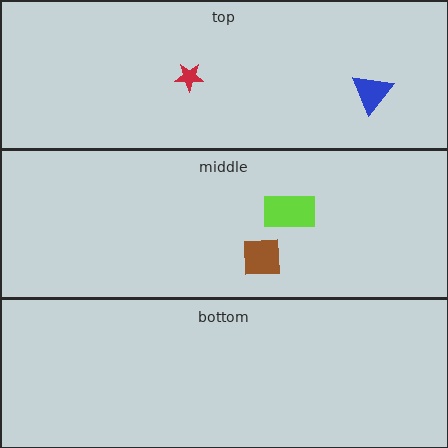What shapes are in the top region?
The blue triangle, the red star.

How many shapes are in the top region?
2.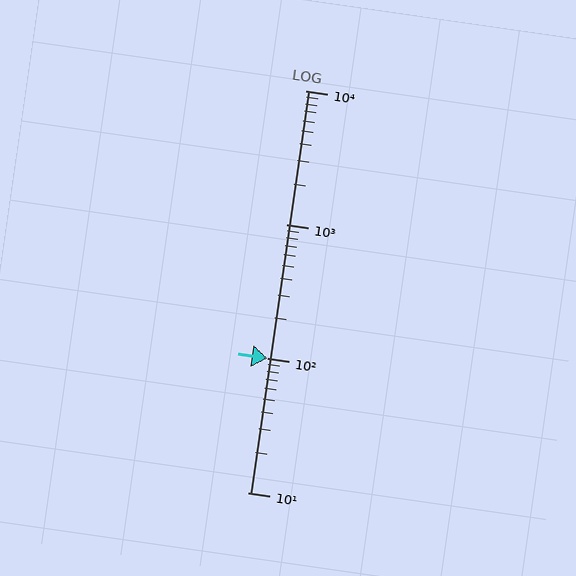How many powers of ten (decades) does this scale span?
The scale spans 3 decades, from 10 to 10000.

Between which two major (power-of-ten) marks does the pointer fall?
The pointer is between 100 and 1000.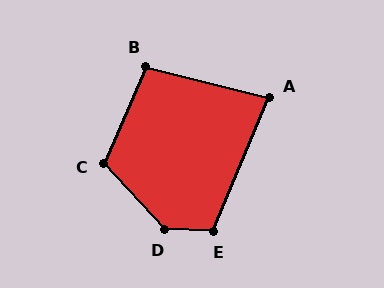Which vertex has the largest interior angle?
D, at approximately 134 degrees.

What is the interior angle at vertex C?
Approximately 115 degrees (obtuse).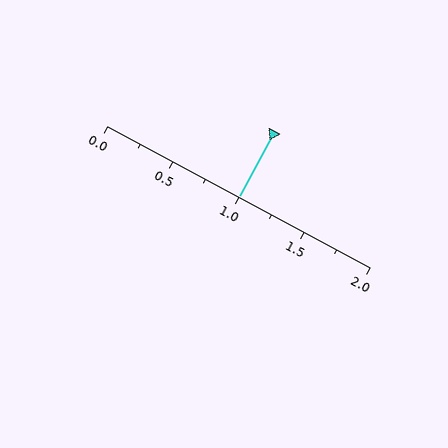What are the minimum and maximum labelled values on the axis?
The axis runs from 0.0 to 2.0.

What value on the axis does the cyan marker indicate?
The marker indicates approximately 1.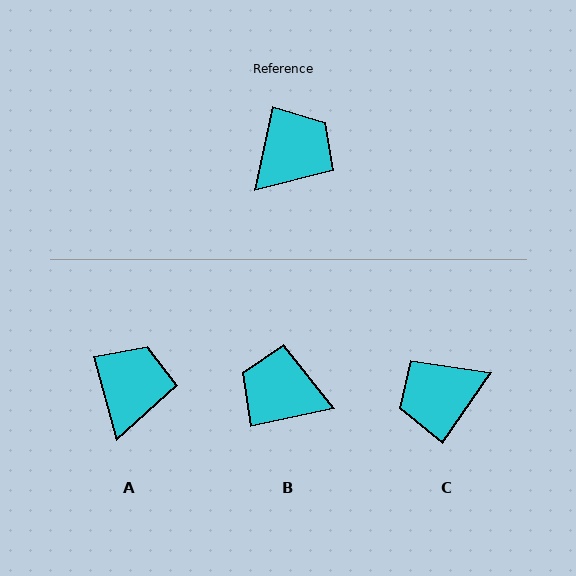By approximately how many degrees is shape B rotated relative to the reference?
Approximately 114 degrees counter-clockwise.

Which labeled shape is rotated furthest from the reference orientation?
C, about 157 degrees away.